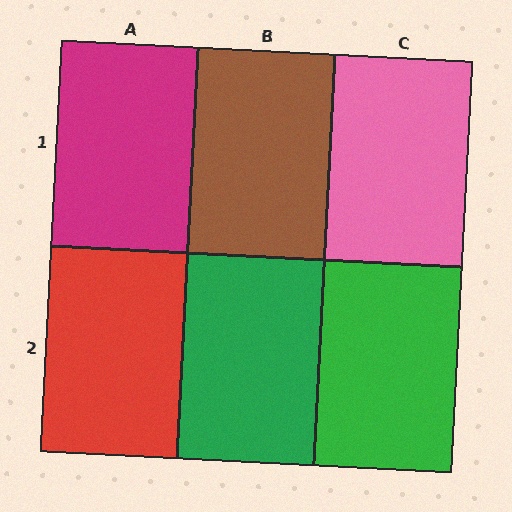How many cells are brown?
1 cell is brown.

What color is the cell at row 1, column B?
Brown.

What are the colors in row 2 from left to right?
Red, green, green.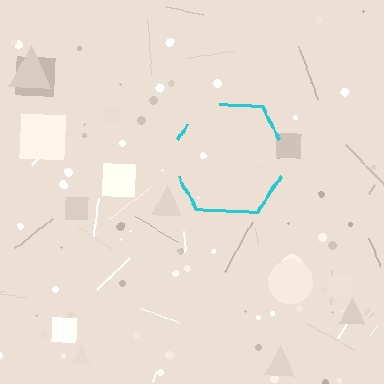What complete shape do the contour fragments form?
The contour fragments form a hexagon.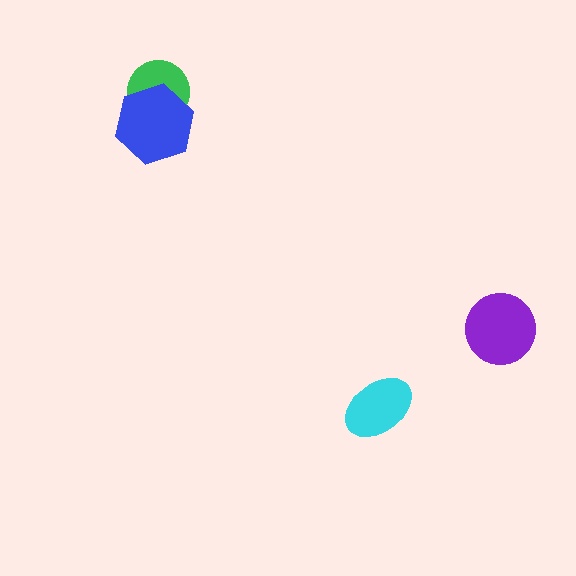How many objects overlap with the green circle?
1 object overlaps with the green circle.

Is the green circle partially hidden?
Yes, it is partially covered by another shape.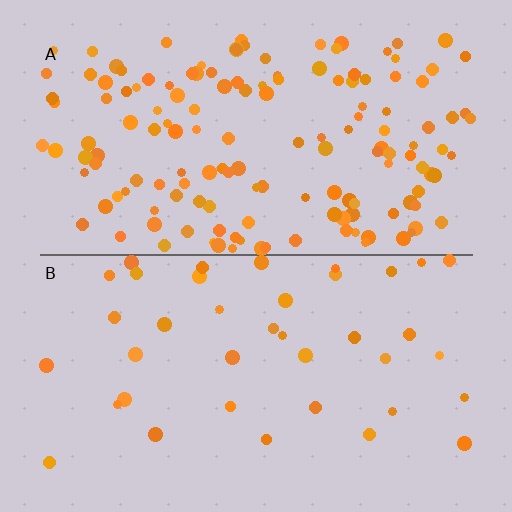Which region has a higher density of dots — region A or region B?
A (the top).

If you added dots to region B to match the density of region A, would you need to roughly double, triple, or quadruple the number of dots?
Approximately quadruple.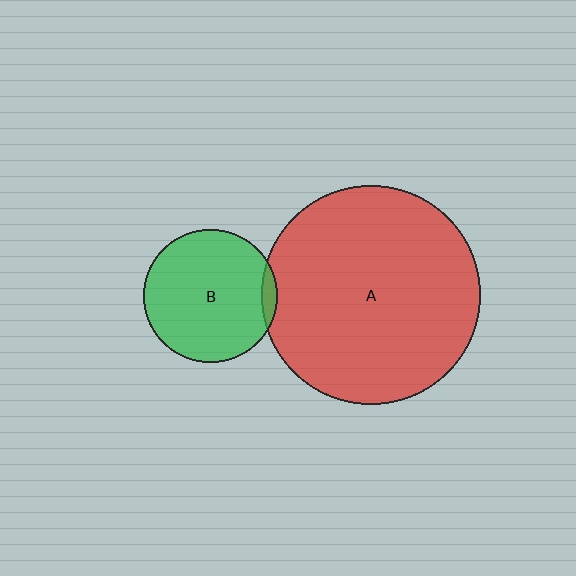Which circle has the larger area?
Circle A (red).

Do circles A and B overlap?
Yes.